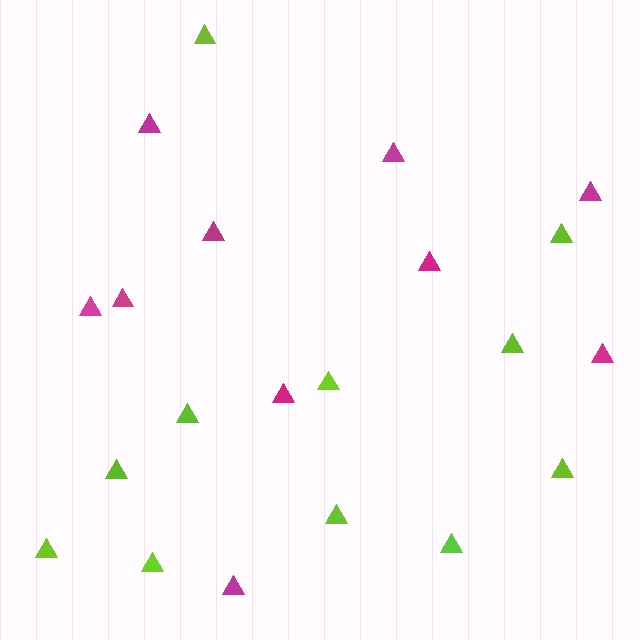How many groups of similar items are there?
There are 2 groups: one group of magenta triangles (10) and one group of lime triangles (11).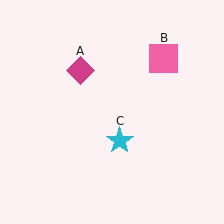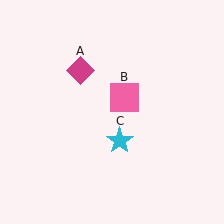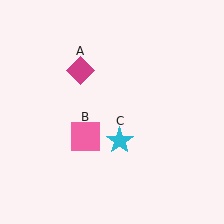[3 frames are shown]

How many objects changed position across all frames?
1 object changed position: pink square (object B).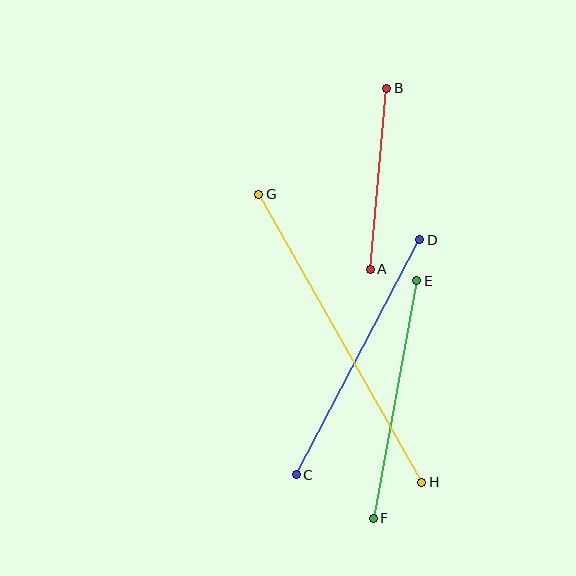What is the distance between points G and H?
The distance is approximately 331 pixels.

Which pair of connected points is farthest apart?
Points G and H are farthest apart.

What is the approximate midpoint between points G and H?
The midpoint is at approximately (340, 338) pixels.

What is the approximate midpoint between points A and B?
The midpoint is at approximately (379, 179) pixels.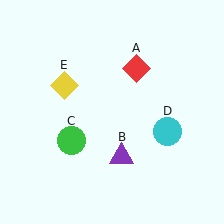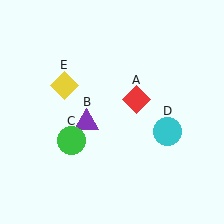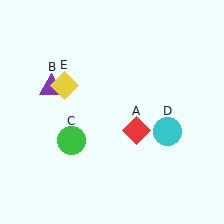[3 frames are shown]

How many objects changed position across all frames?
2 objects changed position: red diamond (object A), purple triangle (object B).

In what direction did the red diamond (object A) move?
The red diamond (object A) moved down.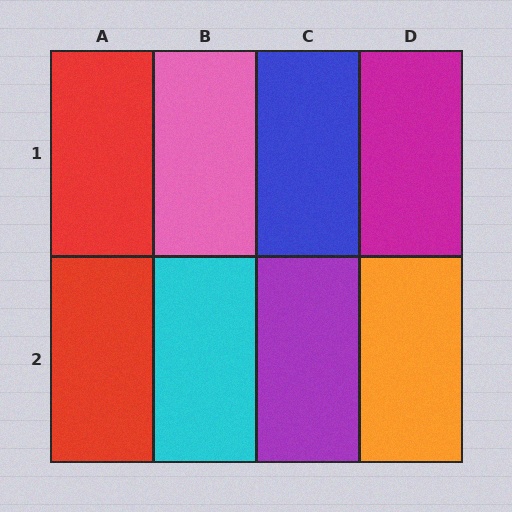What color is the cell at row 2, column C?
Purple.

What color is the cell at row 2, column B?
Cyan.